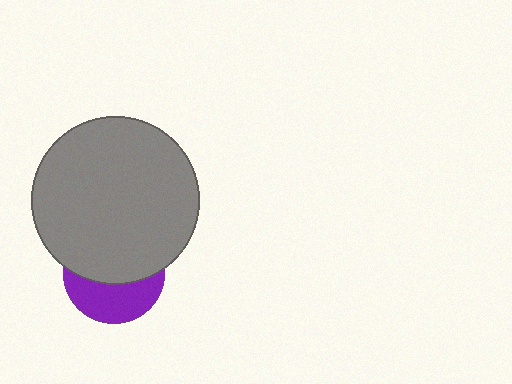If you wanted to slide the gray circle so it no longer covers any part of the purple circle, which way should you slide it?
Slide it up — that is the most direct way to separate the two shapes.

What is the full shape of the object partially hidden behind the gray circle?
The partially hidden object is a purple circle.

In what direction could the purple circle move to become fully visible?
The purple circle could move down. That would shift it out from behind the gray circle entirely.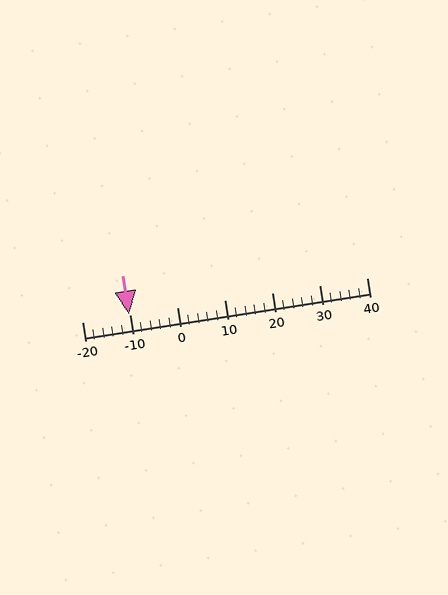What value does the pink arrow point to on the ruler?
The pink arrow points to approximately -10.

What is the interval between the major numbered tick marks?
The major tick marks are spaced 10 units apart.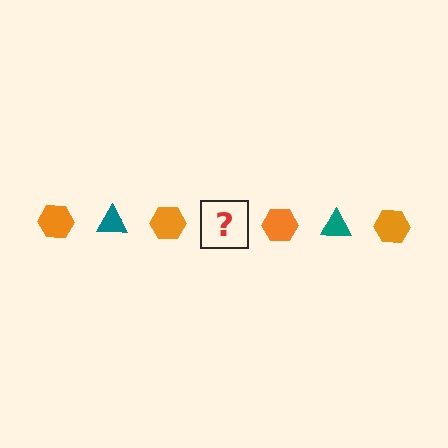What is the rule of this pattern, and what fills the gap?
The rule is that the pattern alternates between orange hexagon and teal triangle. The gap should be filled with a teal triangle.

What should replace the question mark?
The question mark should be replaced with a teal triangle.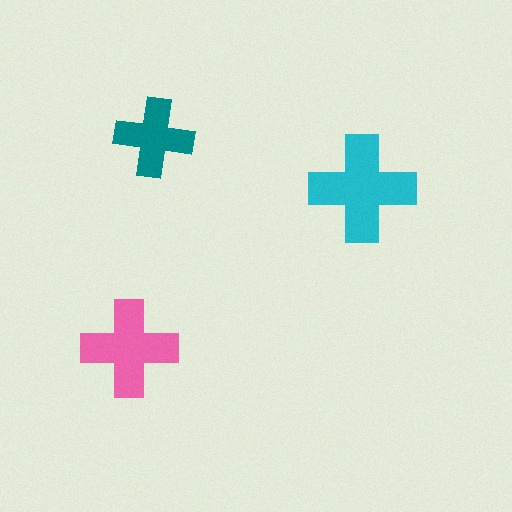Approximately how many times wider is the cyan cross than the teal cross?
About 1.5 times wider.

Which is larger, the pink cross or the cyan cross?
The cyan one.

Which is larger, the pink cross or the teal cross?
The pink one.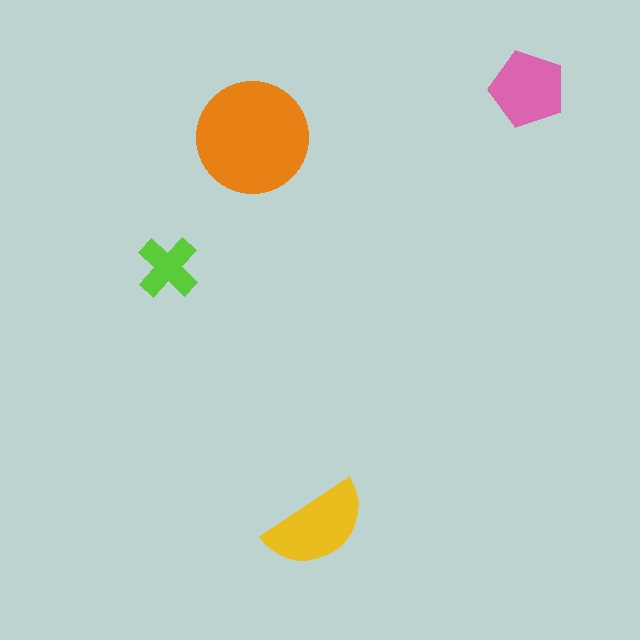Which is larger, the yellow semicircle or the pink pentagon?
The yellow semicircle.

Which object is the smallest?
The lime cross.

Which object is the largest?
The orange circle.